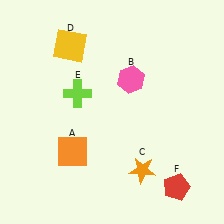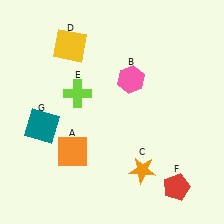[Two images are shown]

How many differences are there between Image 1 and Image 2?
There is 1 difference between the two images.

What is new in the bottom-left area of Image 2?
A teal square (G) was added in the bottom-left area of Image 2.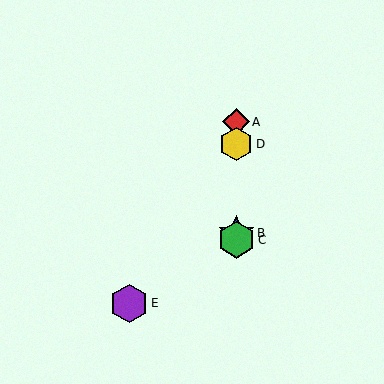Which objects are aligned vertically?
Objects A, B, C, D are aligned vertically.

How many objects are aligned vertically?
4 objects (A, B, C, D) are aligned vertically.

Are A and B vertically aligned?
Yes, both are at x≈236.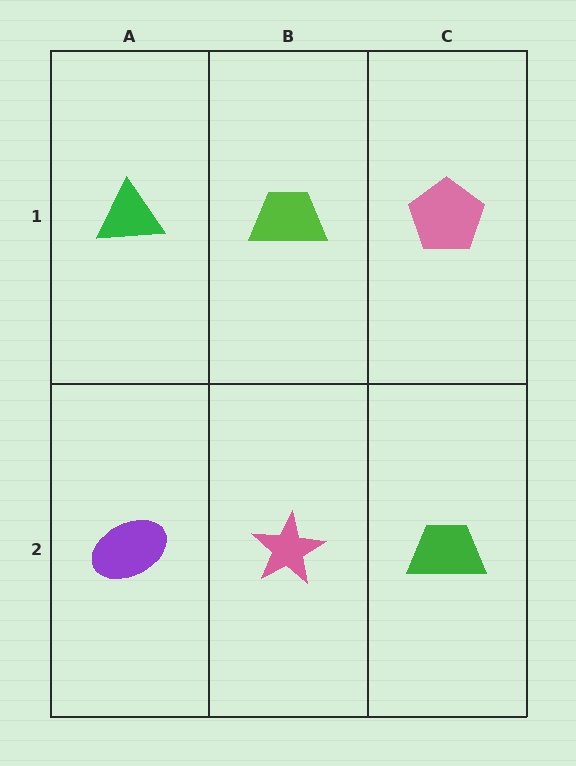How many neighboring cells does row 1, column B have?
3.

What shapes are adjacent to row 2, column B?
A lime trapezoid (row 1, column B), a purple ellipse (row 2, column A), a green trapezoid (row 2, column C).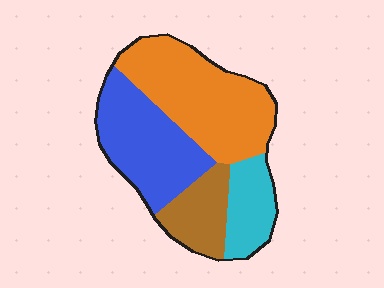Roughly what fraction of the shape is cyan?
Cyan covers roughly 15% of the shape.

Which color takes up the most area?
Orange, at roughly 40%.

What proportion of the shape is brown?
Brown covers about 15% of the shape.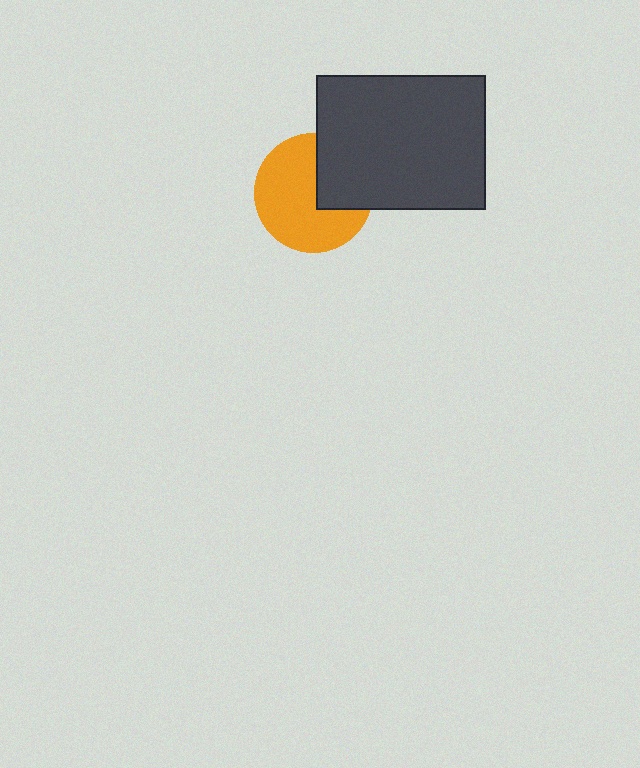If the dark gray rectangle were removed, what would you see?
You would see the complete orange circle.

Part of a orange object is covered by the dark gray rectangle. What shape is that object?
It is a circle.